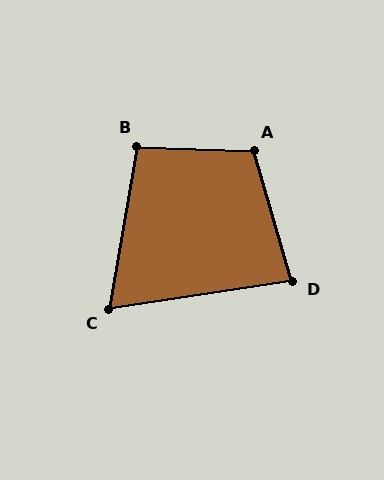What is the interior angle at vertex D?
Approximately 82 degrees (acute).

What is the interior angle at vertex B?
Approximately 98 degrees (obtuse).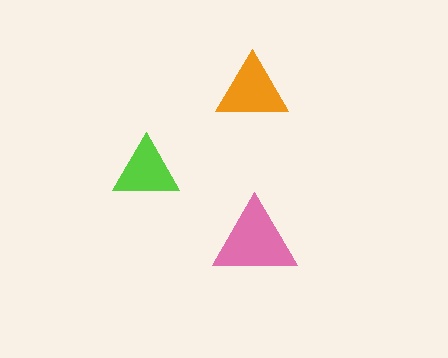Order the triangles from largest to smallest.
the pink one, the orange one, the lime one.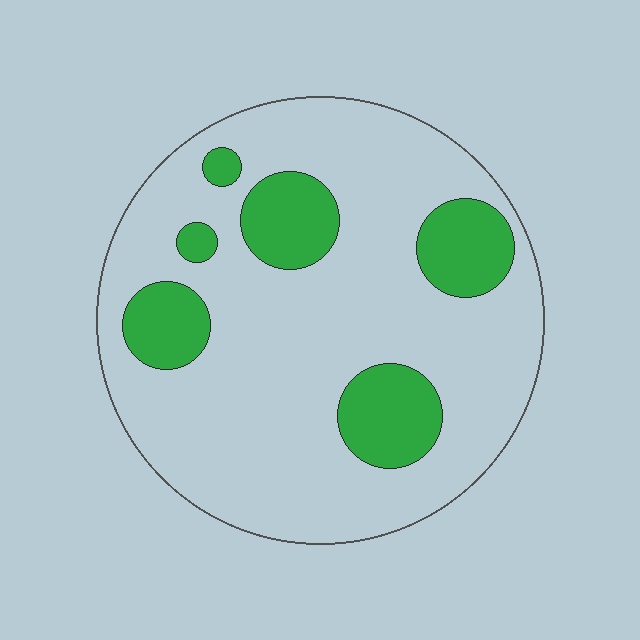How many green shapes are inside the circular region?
6.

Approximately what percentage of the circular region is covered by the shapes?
Approximately 20%.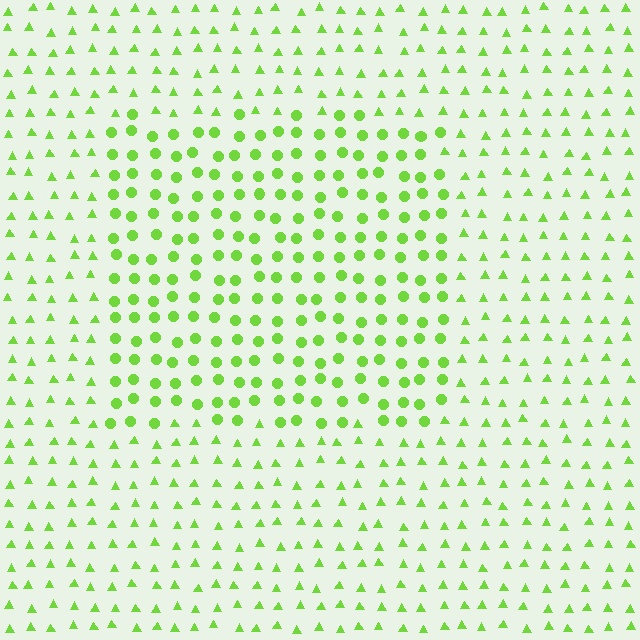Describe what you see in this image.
The image is filled with small lime elements arranged in a uniform grid. A rectangle-shaped region contains circles, while the surrounding area contains triangles. The boundary is defined purely by the change in element shape.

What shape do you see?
I see a rectangle.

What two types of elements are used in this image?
The image uses circles inside the rectangle region and triangles outside it.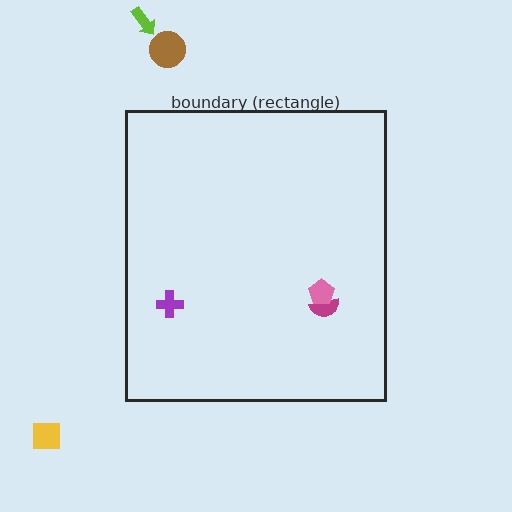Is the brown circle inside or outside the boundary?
Outside.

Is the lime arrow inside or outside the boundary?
Outside.